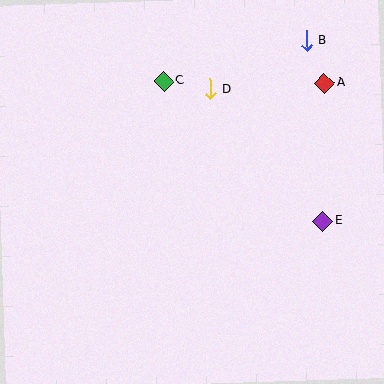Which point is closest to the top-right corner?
Point B is closest to the top-right corner.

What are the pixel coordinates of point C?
Point C is at (164, 81).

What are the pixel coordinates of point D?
Point D is at (210, 89).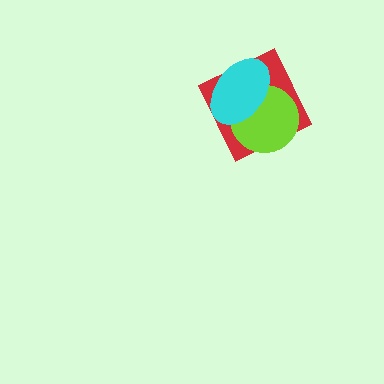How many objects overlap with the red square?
2 objects overlap with the red square.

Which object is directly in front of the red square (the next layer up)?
The lime circle is directly in front of the red square.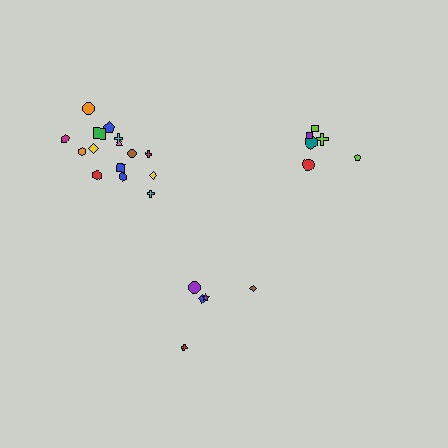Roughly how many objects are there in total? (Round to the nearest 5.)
Roughly 25 objects in total.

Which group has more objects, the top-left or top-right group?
The top-left group.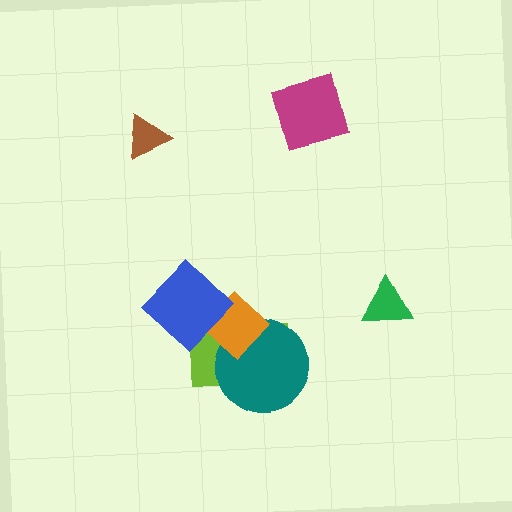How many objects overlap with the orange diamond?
3 objects overlap with the orange diamond.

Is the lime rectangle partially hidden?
Yes, it is partially covered by another shape.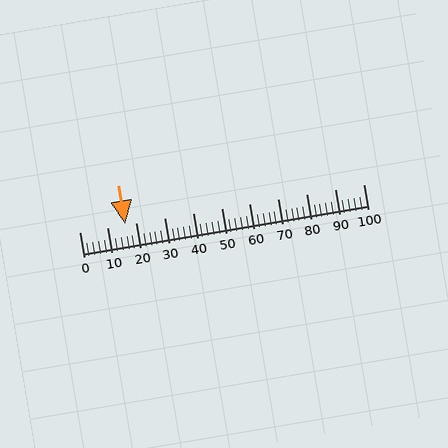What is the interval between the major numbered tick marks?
The major tick marks are spaced 10 units apart.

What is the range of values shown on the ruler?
The ruler shows values from 0 to 100.